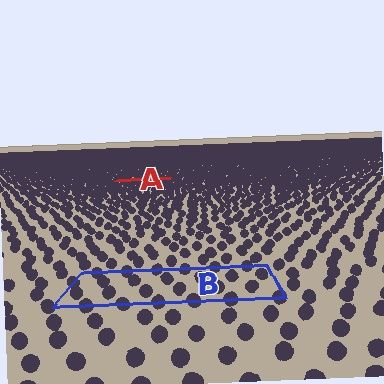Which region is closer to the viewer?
Region B is closer. The texture elements there are larger and more spread out.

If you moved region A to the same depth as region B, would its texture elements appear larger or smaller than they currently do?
They would appear larger. At a closer depth, the same texture elements are projected at a bigger on-screen size.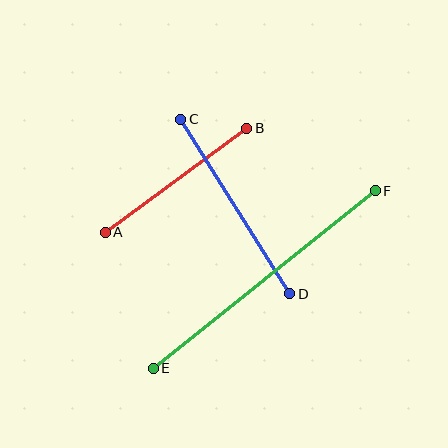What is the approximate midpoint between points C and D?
The midpoint is at approximately (235, 207) pixels.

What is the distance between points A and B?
The distance is approximately 175 pixels.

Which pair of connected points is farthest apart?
Points E and F are farthest apart.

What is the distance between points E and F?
The distance is approximately 284 pixels.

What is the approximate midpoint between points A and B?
The midpoint is at approximately (176, 180) pixels.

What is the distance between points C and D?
The distance is approximately 206 pixels.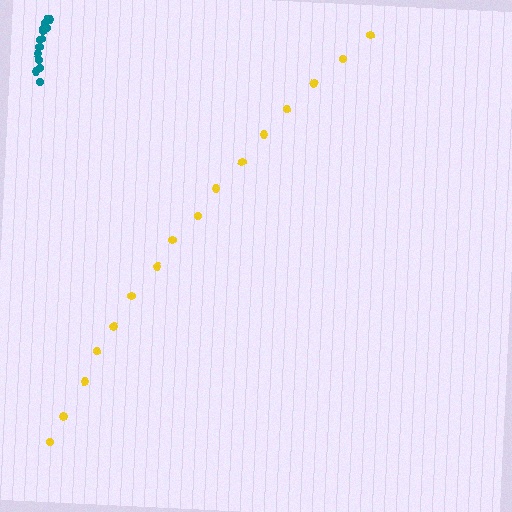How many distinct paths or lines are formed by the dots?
There are 2 distinct paths.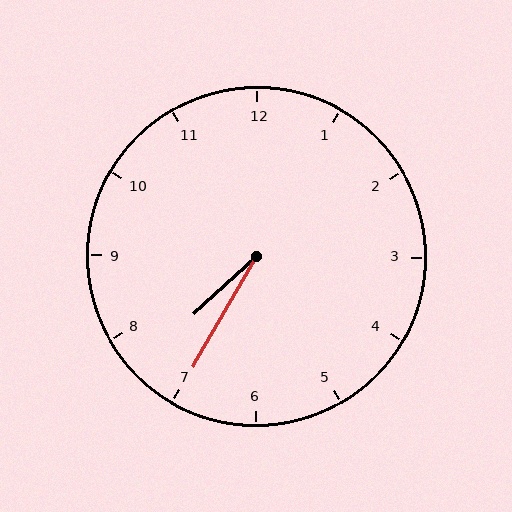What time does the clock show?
7:35.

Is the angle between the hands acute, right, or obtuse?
It is acute.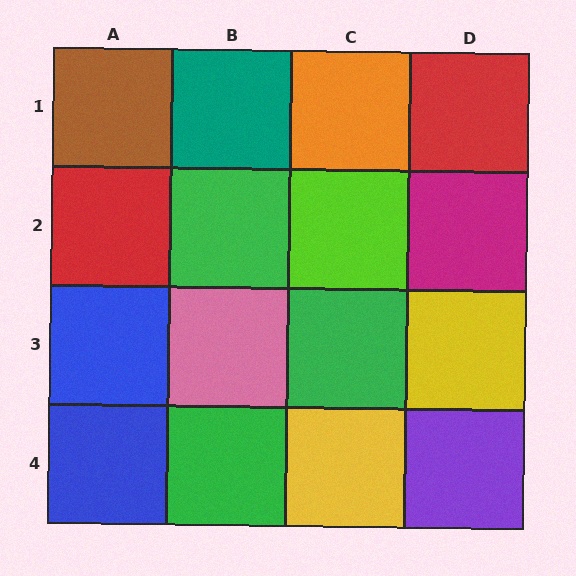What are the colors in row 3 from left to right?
Blue, pink, green, yellow.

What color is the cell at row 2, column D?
Magenta.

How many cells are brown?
1 cell is brown.